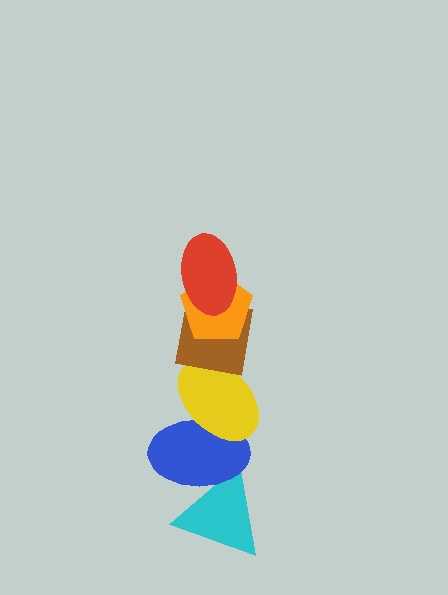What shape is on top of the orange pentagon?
The red ellipse is on top of the orange pentagon.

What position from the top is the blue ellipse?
The blue ellipse is 5th from the top.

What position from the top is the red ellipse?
The red ellipse is 1st from the top.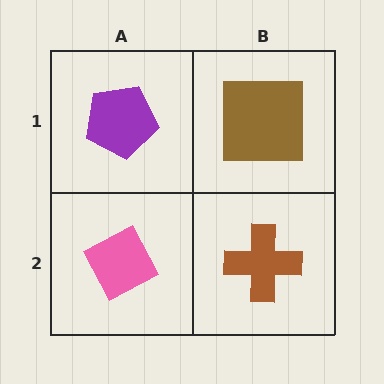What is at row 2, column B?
A brown cross.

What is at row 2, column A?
A pink diamond.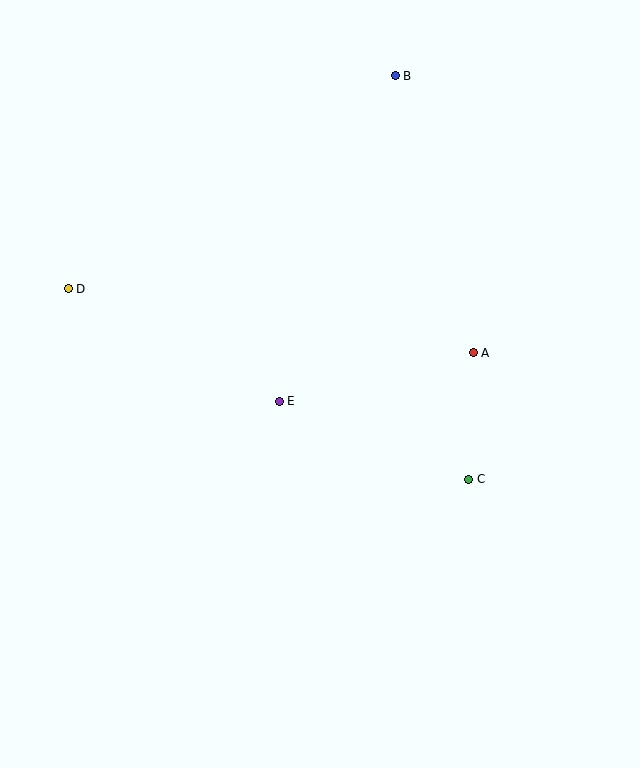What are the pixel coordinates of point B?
Point B is at (395, 76).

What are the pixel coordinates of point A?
Point A is at (473, 353).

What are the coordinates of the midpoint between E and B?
The midpoint between E and B is at (337, 238).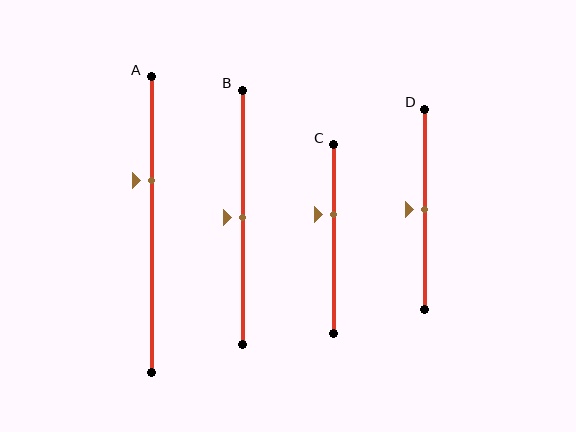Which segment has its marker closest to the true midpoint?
Segment B has its marker closest to the true midpoint.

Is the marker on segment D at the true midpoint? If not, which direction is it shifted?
Yes, the marker on segment D is at the true midpoint.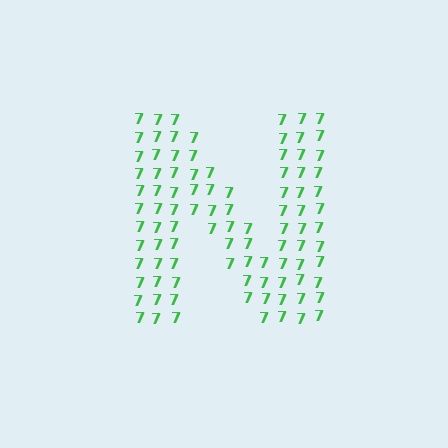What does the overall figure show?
The overall figure shows the letter N.